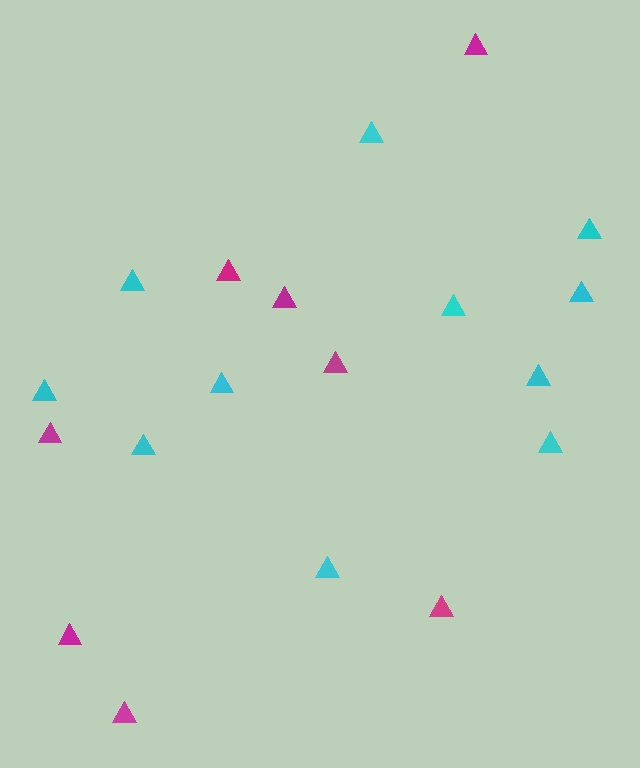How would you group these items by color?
There are 2 groups: one group of cyan triangles (11) and one group of magenta triangles (8).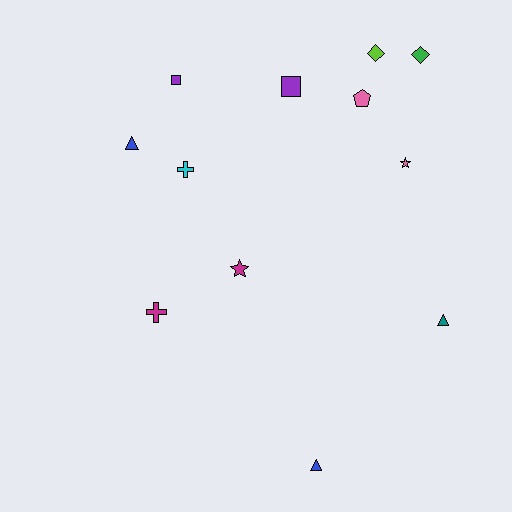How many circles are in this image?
There are no circles.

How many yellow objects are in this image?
There are no yellow objects.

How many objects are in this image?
There are 12 objects.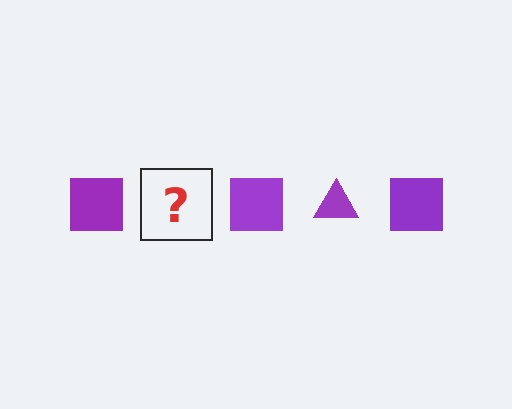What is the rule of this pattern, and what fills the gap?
The rule is that the pattern cycles through square, triangle shapes in purple. The gap should be filled with a purple triangle.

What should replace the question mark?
The question mark should be replaced with a purple triangle.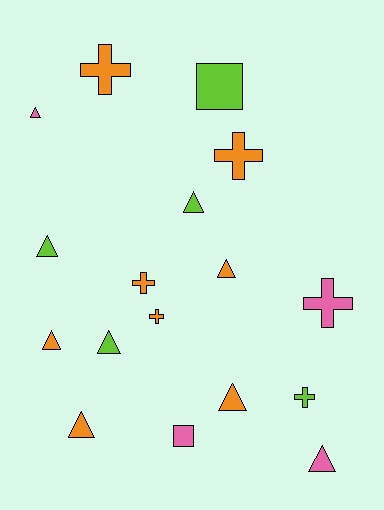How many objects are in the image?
There are 17 objects.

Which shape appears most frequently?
Triangle, with 9 objects.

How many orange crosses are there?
There are 4 orange crosses.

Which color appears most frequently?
Orange, with 8 objects.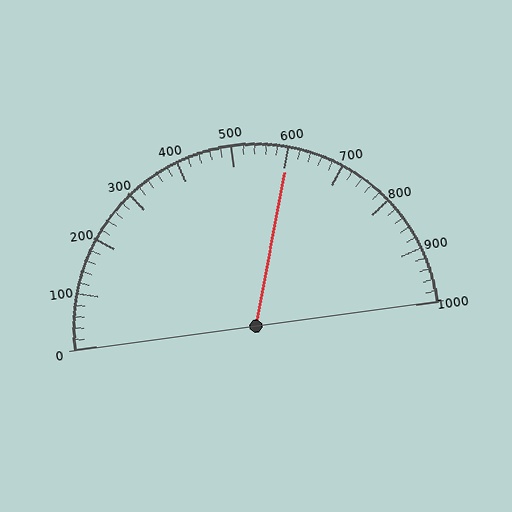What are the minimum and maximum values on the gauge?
The gauge ranges from 0 to 1000.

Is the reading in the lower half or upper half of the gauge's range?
The reading is in the upper half of the range (0 to 1000).